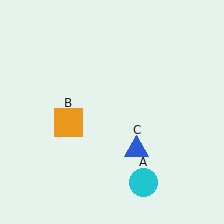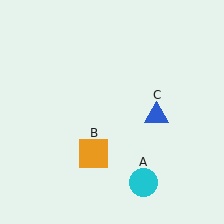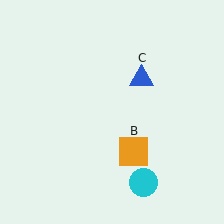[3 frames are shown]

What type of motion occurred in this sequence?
The orange square (object B), blue triangle (object C) rotated counterclockwise around the center of the scene.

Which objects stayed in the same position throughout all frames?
Cyan circle (object A) remained stationary.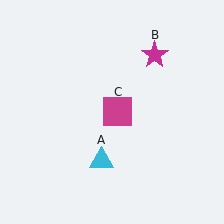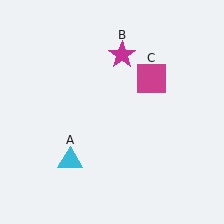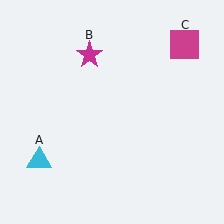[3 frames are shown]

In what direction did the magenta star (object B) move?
The magenta star (object B) moved left.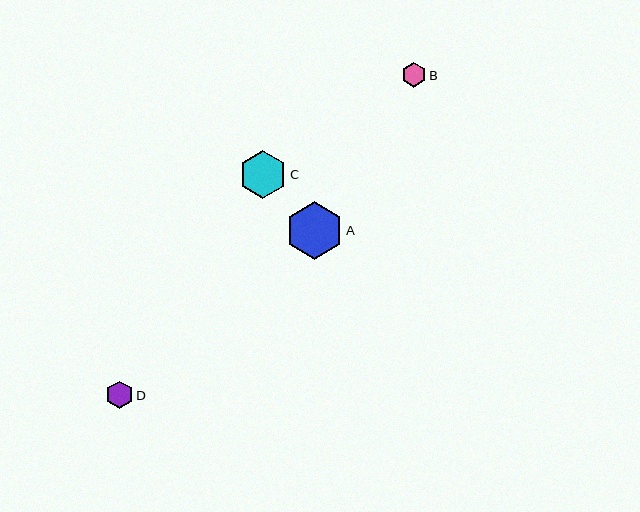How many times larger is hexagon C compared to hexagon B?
Hexagon C is approximately 2.0 times the size of hexagon B.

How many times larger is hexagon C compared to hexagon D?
Hexagon C is approximately 1.7 times the size of hexagon D.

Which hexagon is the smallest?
Hexagon B is the smallest with a size of approximately 25 pixels.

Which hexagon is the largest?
Hexagon A is the largest with a size of approximately 58 pixels.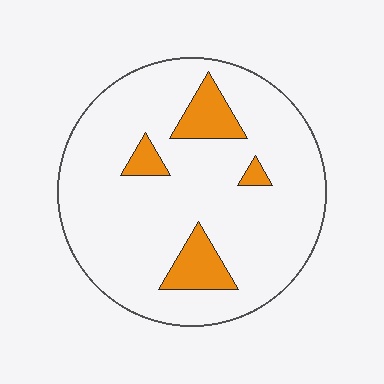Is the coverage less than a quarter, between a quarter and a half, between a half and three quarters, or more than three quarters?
Less than a quarter.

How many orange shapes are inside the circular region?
4.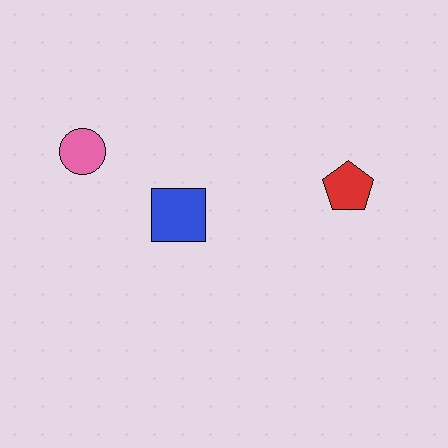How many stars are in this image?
There are no stars.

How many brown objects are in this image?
There are no brown objects.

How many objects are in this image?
There are 3 objects.